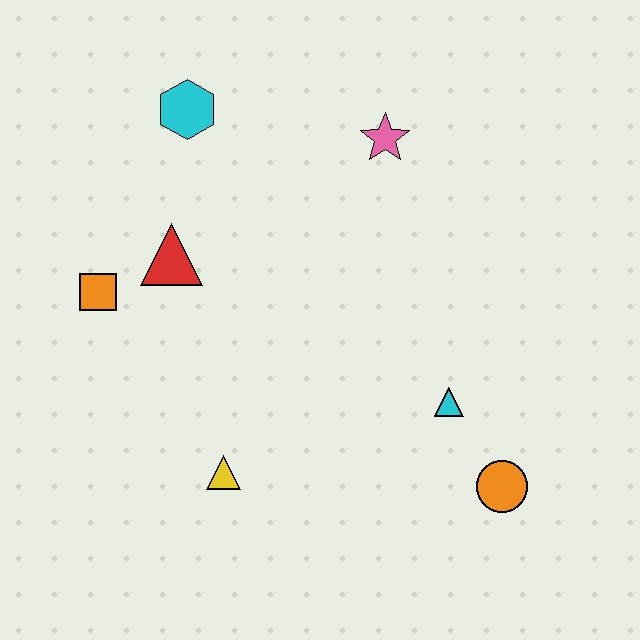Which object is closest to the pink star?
The cyan hexagon is closest to the pink star.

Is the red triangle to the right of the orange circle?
No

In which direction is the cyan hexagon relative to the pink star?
The cyan hexagon is to the left of the pink star.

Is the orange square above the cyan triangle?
Yes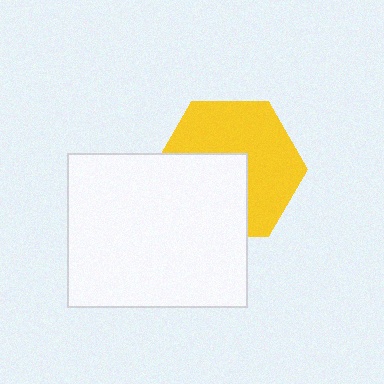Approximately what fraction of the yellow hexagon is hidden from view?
Roughly 42% of the yellow hexagon is hidden behind the white rectangle.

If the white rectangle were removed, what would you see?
You would see the complete yellow hexagon.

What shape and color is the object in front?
The object in front is a white rectangle.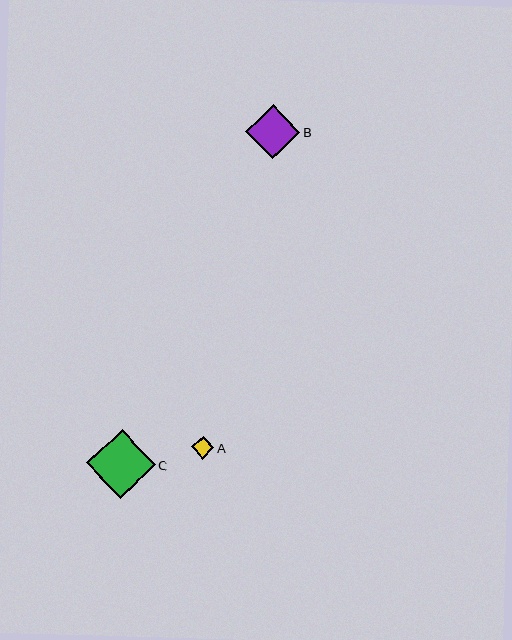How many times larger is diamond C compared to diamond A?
Diamond C is approximately 3.1 times the size of diamond A.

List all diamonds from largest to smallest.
From largest to smallest: C, B, A.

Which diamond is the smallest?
Diamond A is the smallest with a size of approximately 22 pixels.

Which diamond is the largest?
Diamond C is the largest with a size of approximately 69 pixels.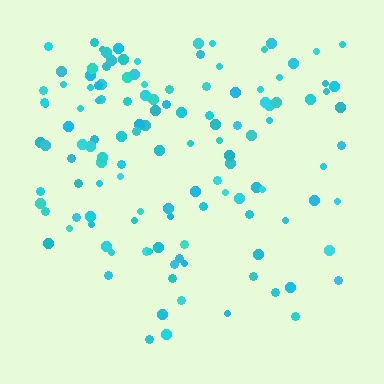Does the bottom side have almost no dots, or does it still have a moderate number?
Still a moderate number, just noticeably fewer than the top.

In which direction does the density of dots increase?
From bottom to top, with the top side densest.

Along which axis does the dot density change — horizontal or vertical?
Vertical.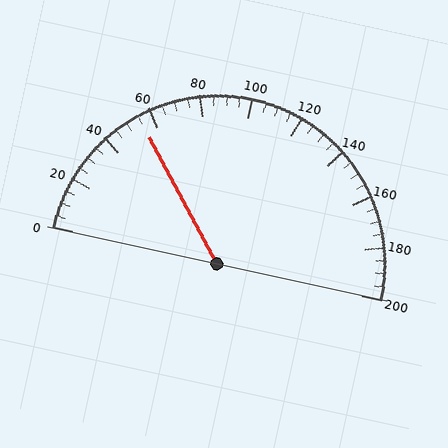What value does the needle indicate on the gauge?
The needle indicates approximately 55.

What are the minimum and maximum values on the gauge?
The gauge ranges from 0 to 200.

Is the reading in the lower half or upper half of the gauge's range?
The reading is in the lower half of the range (0 to 200).